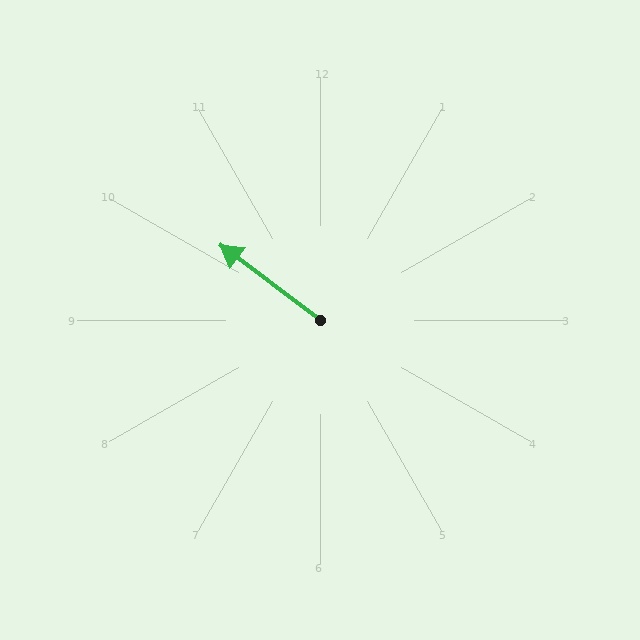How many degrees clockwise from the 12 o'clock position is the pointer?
Approximately 307 degrees.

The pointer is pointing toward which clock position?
Roughly 10 o'clock.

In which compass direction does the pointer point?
Northwest.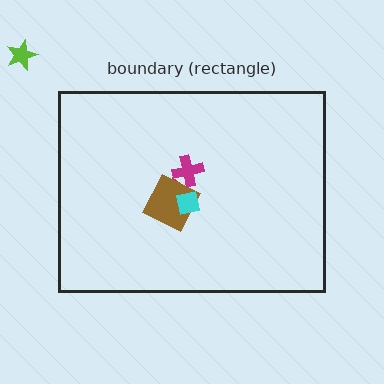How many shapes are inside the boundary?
4 inside, 1 outside.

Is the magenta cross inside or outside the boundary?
Inside.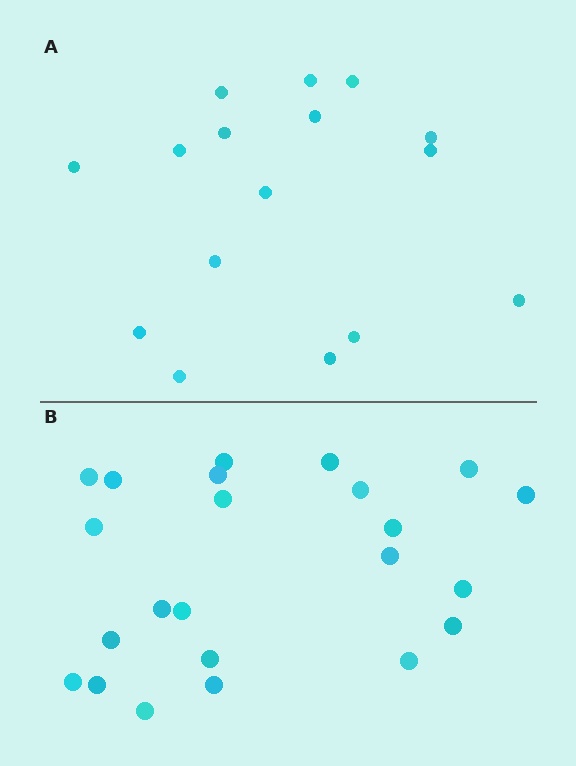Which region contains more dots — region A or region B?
Region B (the bottom region) has more dots.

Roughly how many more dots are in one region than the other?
Region B has roughly 8 or so more dots than region A.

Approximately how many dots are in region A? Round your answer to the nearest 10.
About 20 dots. (The exact count is 16, which rounds to 20.)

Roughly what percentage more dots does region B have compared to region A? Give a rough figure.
About 45% more.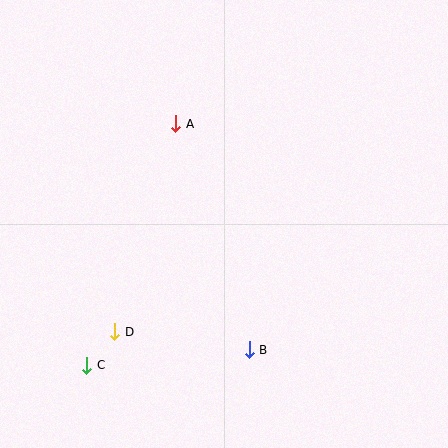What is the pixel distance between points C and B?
The distance between C and B is 164 pixels.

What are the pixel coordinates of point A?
Point A is at (176, 124).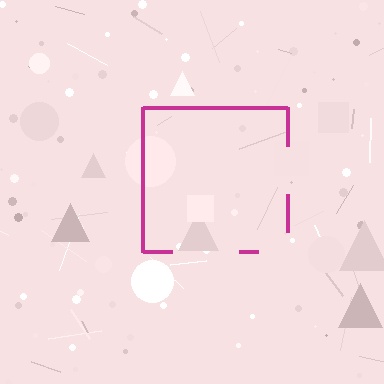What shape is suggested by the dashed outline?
The dashed outline suggests a square.